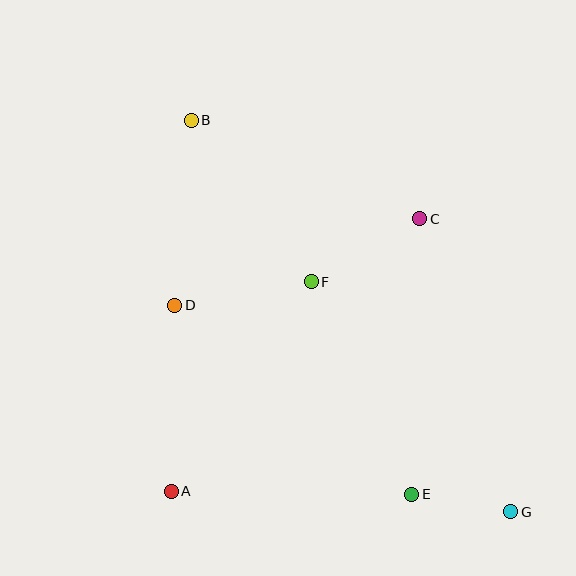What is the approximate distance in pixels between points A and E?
The distance between A and E is approximately 240 pixels.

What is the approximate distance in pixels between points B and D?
The distance between B and D is approximately 186 pixels.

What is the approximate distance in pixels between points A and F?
The distance between A and F is approximately 252 pixels.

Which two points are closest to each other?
Points E and G are closest to each other.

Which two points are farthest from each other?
Points B and G are farthest from each other.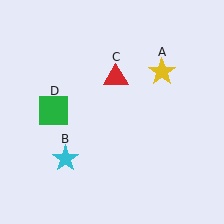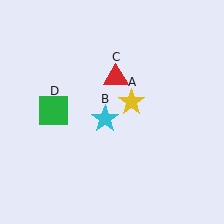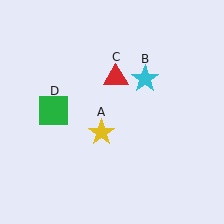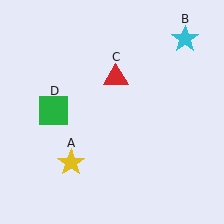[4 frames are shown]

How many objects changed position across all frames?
2 objects changed position: yellow star (object A), cyan star (object B).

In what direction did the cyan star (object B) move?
The cyan star (object B) moved up and to the right.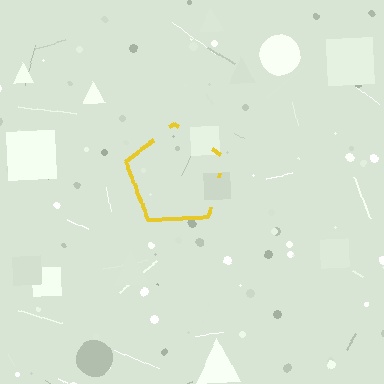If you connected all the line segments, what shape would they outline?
They would outline a pentagon.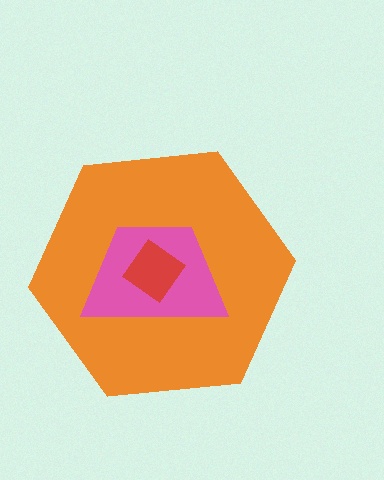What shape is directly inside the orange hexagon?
The pink trapezoid.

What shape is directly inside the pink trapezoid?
The red diamond.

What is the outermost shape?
The orange hexagon.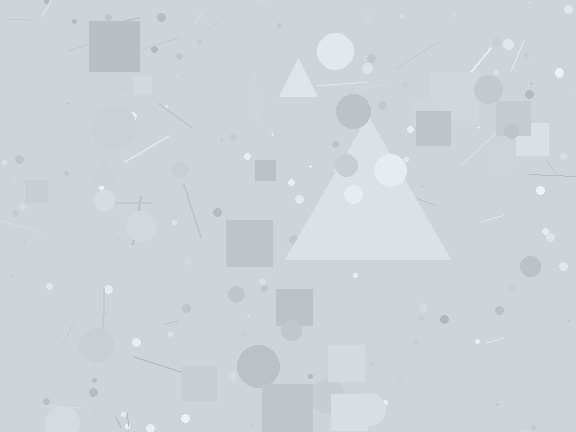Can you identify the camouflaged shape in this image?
The camouflaged shape is a triangle.